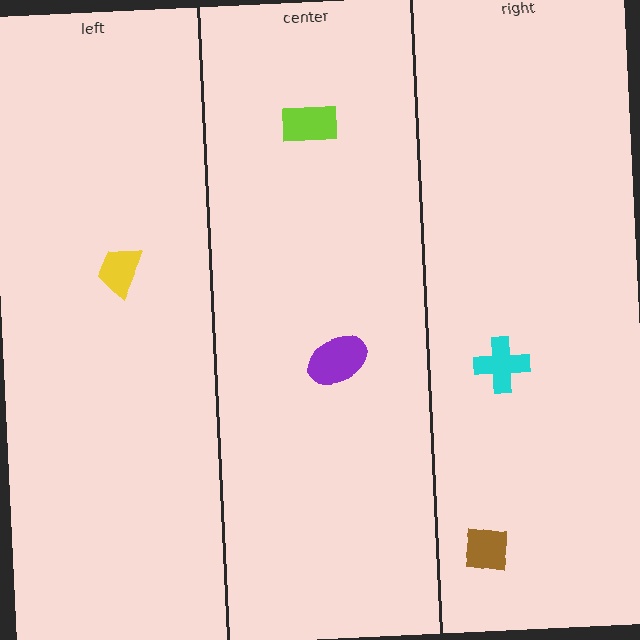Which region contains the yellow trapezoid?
The left region.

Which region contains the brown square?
The right region.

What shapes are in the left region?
The yellow trapezoid.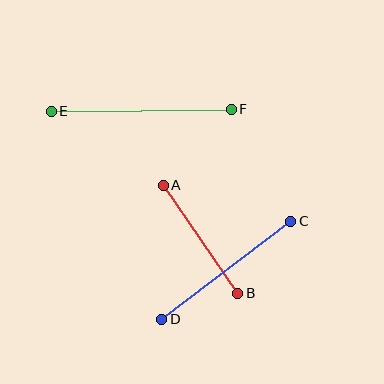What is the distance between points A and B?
The distance is approximately 131 pixels.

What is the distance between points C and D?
The distance is approximately 162 pixels.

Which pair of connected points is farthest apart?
Points E and F are farthest apart.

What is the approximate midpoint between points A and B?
The midpoint is at approximately (200, 239) pixels.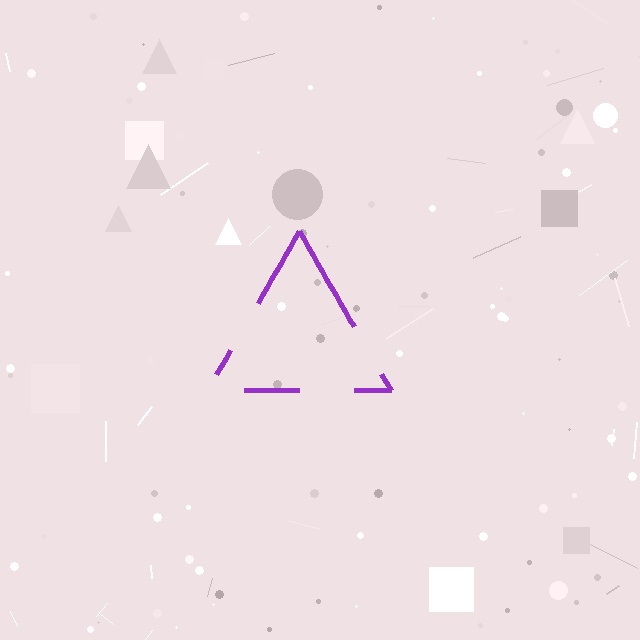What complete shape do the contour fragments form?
The contour fragments form a triangle.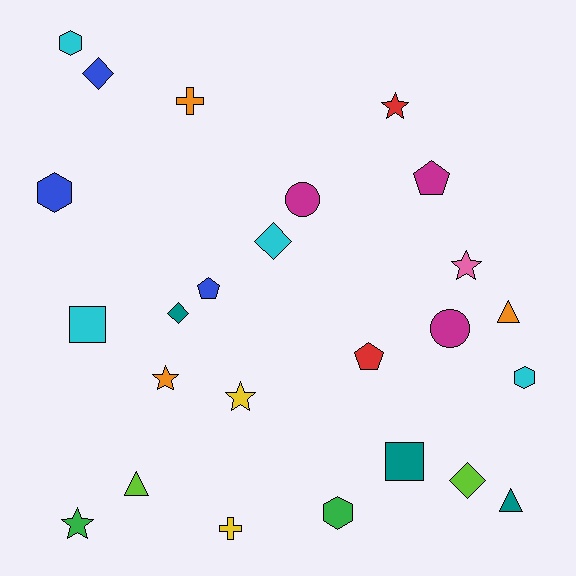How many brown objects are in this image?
There are no brown objects.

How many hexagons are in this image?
There are 4 hexagons.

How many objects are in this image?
There are 25 objects.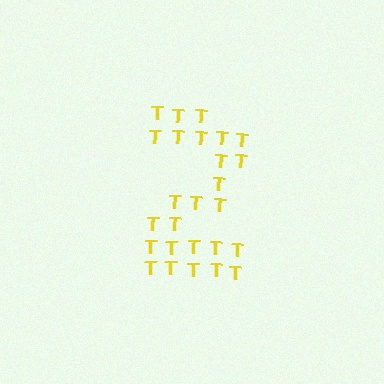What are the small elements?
The small elements are letter T's.